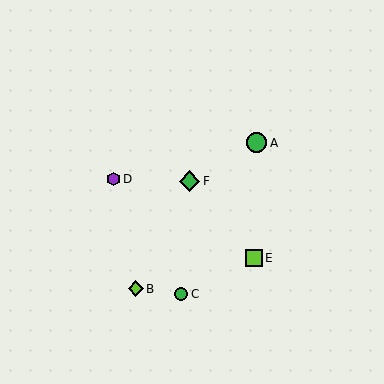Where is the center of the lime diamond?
The center of the lime diamond is at (136, 289).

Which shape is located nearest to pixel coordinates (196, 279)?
The green circle (labeled C) at (181, 294) is nearest to that location.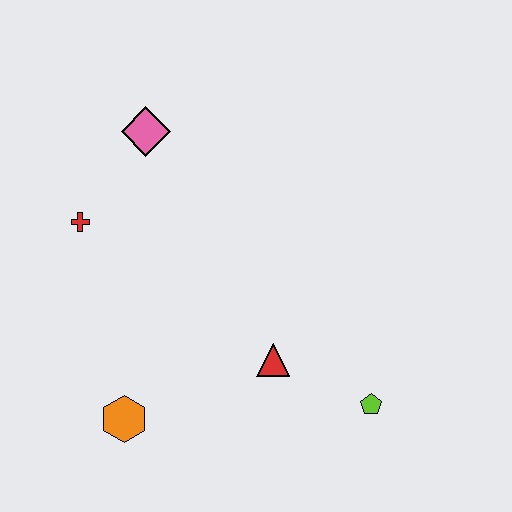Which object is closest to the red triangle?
The lime pentagon is closest to the red triangle.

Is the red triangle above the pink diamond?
No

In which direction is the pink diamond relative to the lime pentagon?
The pink diamond is above the lime pentagon.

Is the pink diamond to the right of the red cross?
Yes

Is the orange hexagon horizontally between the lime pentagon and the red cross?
Yes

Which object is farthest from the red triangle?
The pink diamond is farthest from the red triangle.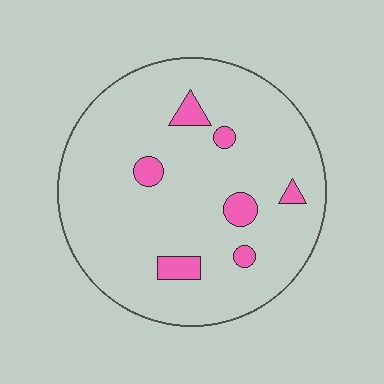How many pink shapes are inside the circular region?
7.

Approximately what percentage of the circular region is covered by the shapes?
Approximately 10%.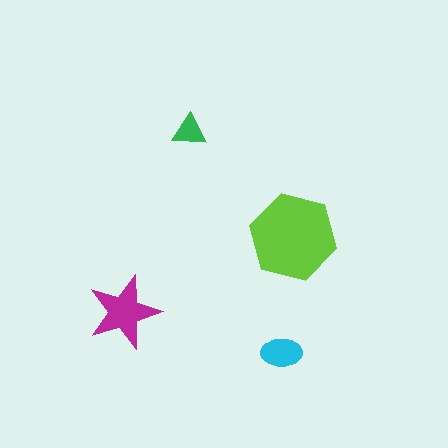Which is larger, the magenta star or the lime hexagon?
The lime hexagon.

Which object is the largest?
The lime hexagon.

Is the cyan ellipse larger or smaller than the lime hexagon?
Smaller.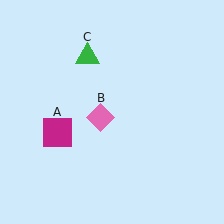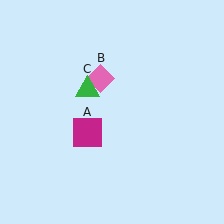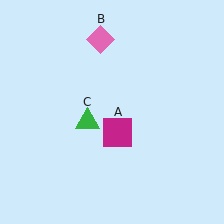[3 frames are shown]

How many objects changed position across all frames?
3 objects changed position: magenta square (object A), pink diamond (object B), green triangle (object C).